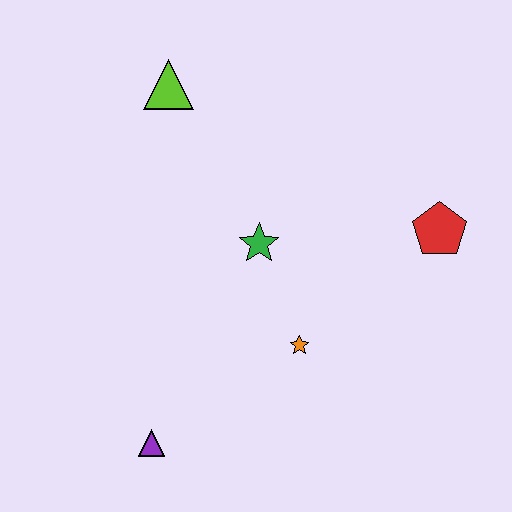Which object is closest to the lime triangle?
The green star is closest to the lime triangle.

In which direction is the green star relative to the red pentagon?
The green star is to the left of the red pentagon.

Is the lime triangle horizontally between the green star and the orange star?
No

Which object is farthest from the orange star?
The lime triangle is farthest from the orange star.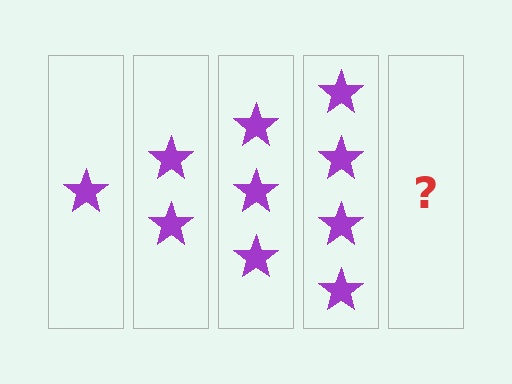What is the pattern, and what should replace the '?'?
The pattern is that each step adds one more star. The '?' should be 5 stars.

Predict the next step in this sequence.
The next step is 5 stars.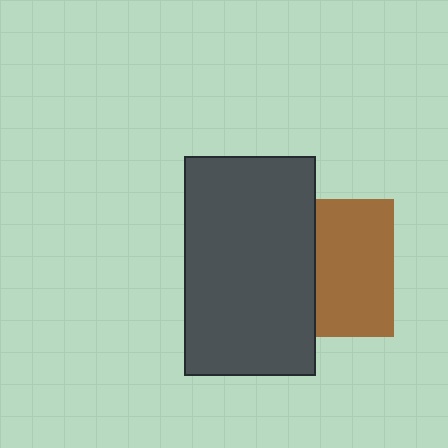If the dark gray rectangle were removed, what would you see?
You would see the complete brown square.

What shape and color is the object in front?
The object in front is a dark gray rectangle.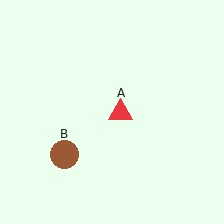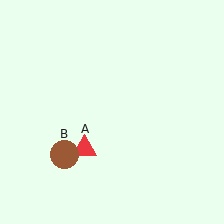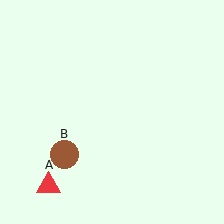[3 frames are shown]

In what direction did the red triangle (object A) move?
The red triangle (object A) moved down and to the left.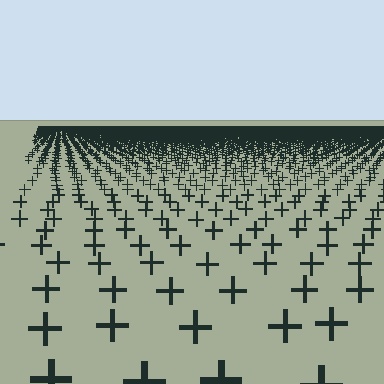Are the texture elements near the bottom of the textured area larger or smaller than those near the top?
Larger. Near the bottom, elements are closer to the viewer and appear at a bigger on-screen size.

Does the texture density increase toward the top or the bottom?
Density increases toward the top.